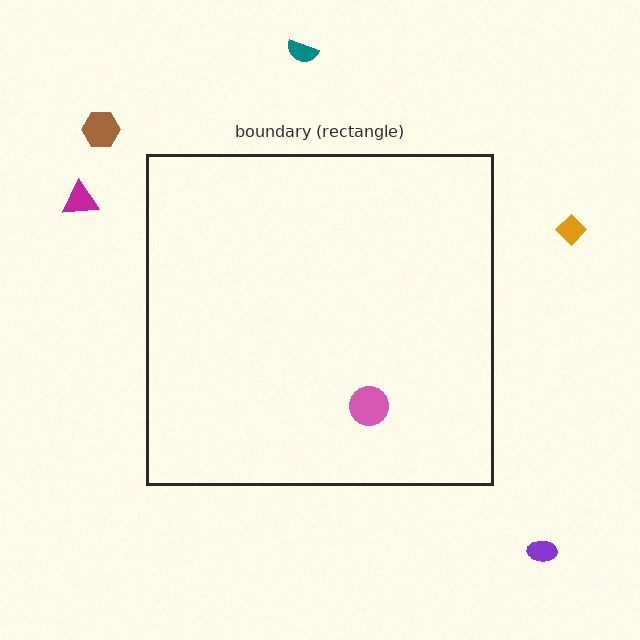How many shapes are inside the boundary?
1 inside, 5 outside.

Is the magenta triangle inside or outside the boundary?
Outside.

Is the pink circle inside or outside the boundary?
Inside.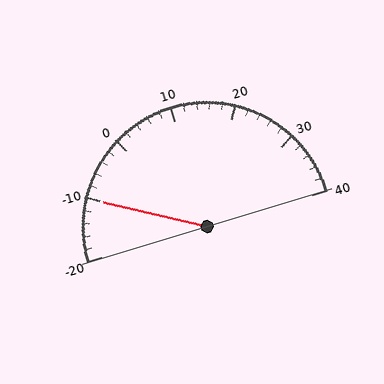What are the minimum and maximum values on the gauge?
The gauge ranges from -20 to 40.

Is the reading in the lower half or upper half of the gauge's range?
The reading is in the lower half of the range (-20 to 40).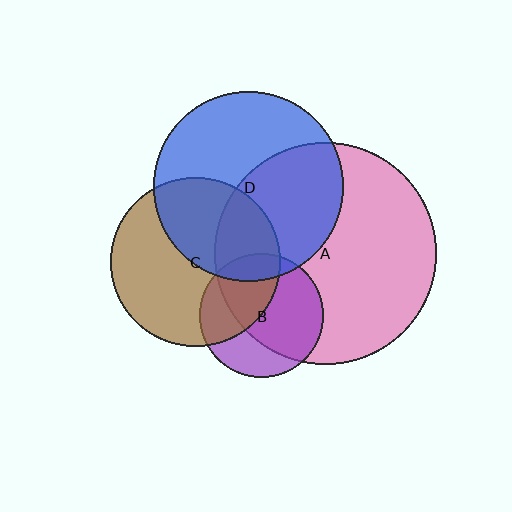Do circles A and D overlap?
Yes.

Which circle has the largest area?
Circle A (pink).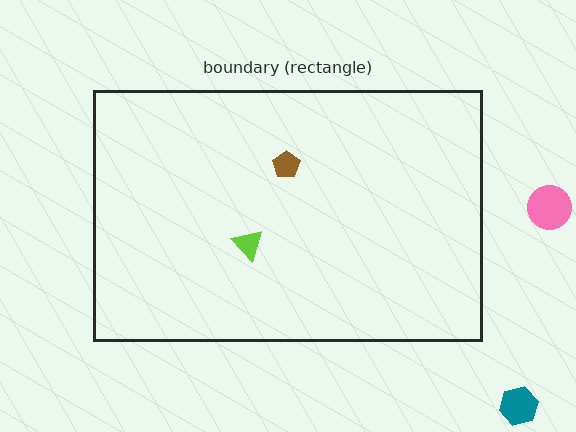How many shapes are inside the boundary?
2 inside, 2 outside.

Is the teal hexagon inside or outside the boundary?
Outside.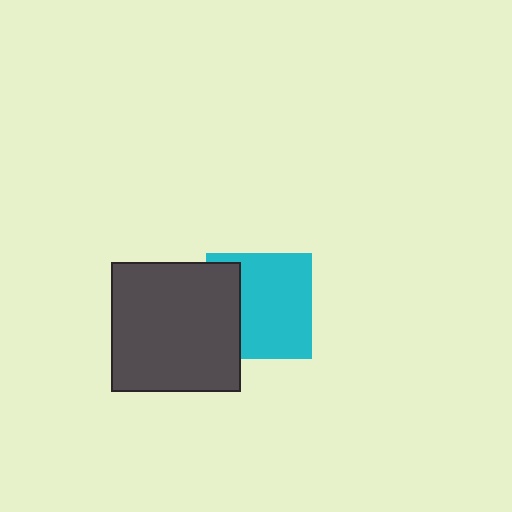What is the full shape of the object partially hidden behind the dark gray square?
The partially hidden object is a cyan square.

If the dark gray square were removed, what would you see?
You would see the complete cyan square.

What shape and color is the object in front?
The object in front is a dark gray square.